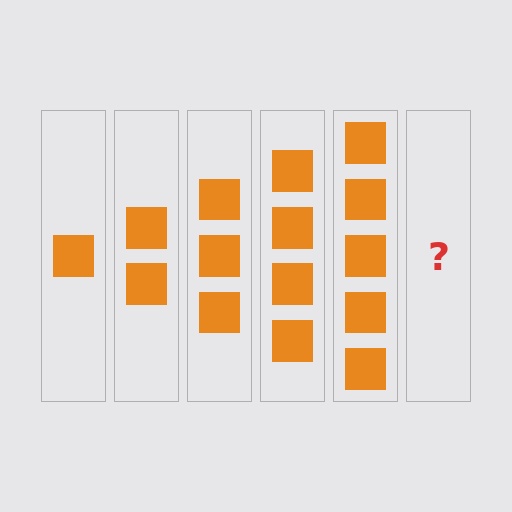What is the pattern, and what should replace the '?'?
The pattern is that each step adds one more square. The '?' should be 6 squares.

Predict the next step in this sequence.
The next step is 6 squares.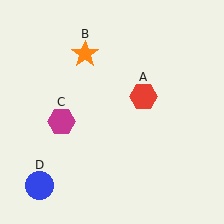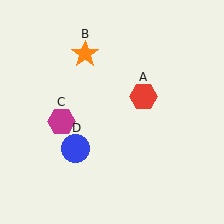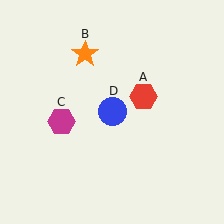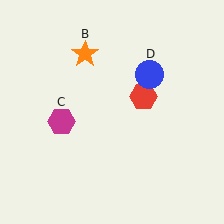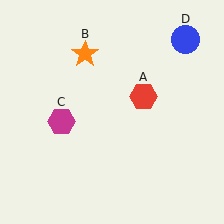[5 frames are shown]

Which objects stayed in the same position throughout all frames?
Red hexagon (object A) and orange star (object B) and magenta hexagon (object C) remained stationary.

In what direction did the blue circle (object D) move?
The blue circle (object D) moved up and to the right.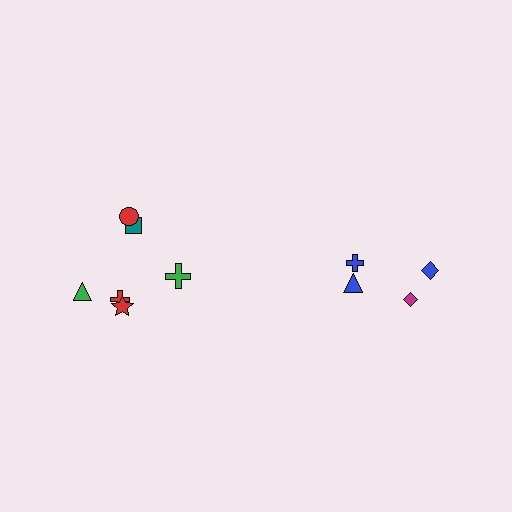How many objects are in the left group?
There are 6 objects.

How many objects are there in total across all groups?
There are 10 objects.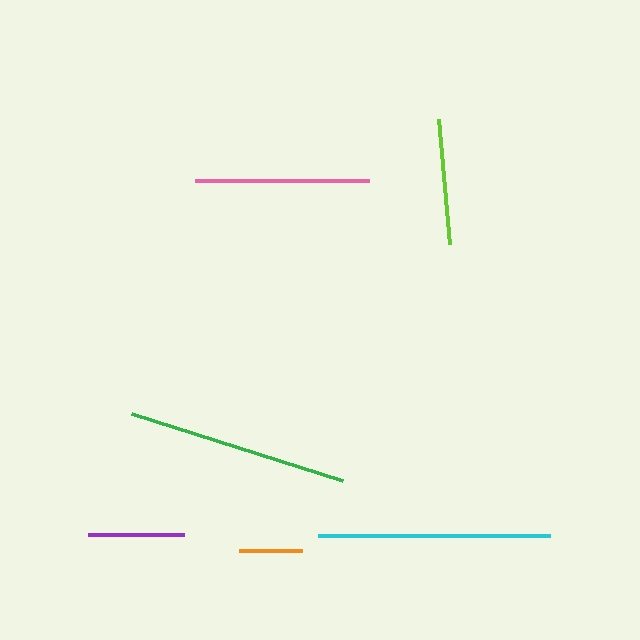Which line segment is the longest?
The cyan line is the longest at approximately 232 pixels.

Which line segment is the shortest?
The orange line is the shortest at approximately 64 pixels.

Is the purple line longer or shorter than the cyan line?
The cyan line is longer than the purple line.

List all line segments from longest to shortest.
From longest to shortest: cyan, green, pink, lime, purple, orange.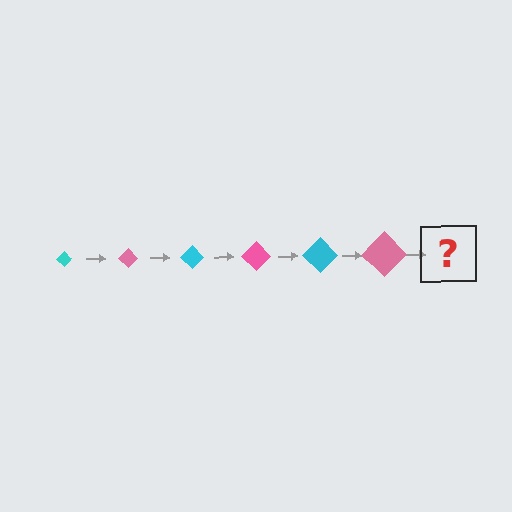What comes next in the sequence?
The next element should be a cyan diamond, larger than the previous one.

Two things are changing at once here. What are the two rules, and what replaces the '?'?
The two rules are that the diamond grows larger each step and the color cycles through cyan and pink. The '?' should be a cyan diamond, larger than the previous one.